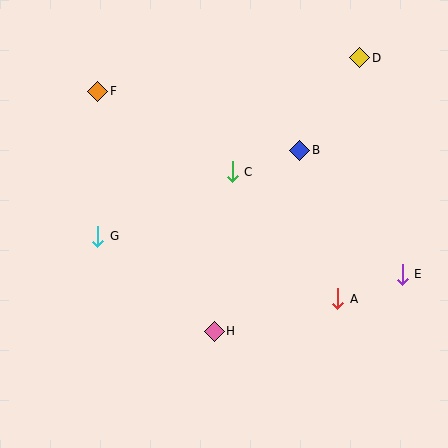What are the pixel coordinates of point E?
Point E is at (402, 274).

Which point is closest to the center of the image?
Point C at (232, 172) is closest to the center.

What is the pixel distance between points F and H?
The distance between F and H is 267 pixels.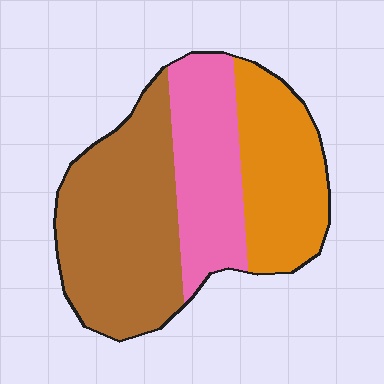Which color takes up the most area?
Brown, at roughly 45%.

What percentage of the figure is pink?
Pink covers about 25% of the figure.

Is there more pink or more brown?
Brown.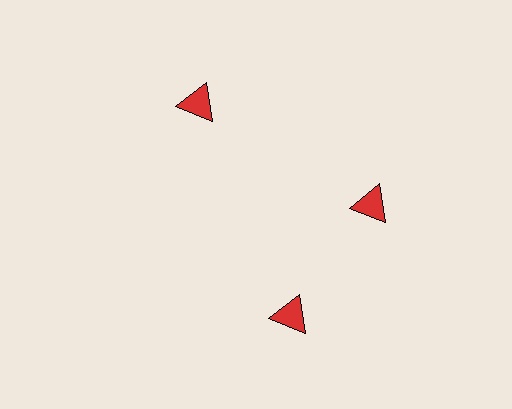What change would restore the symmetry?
The symmetry would be restored by rotating it back into even spacing with its neighbors so that all 3 triangles sit at equal angles and equal distance from the center.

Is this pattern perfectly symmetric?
No. The 3 red triangles are arranged in a ring, but one element near the 7 o'clock position is rotated out of alignment along the ring, breaking the 3-fold rotational symmetry.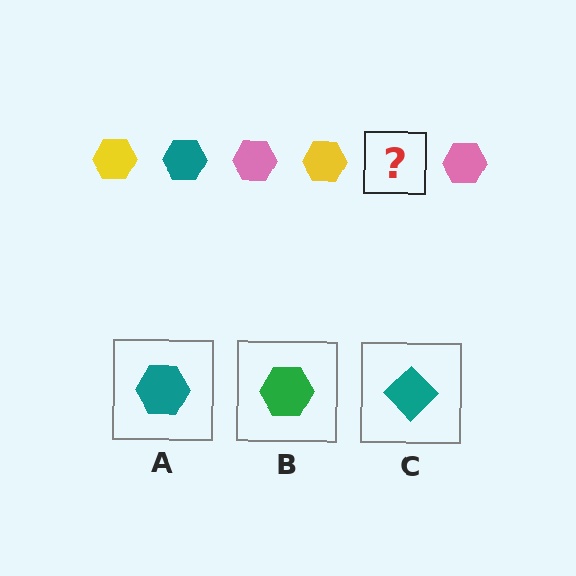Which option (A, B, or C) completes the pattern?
A.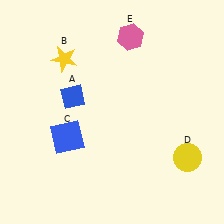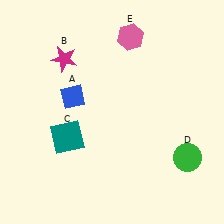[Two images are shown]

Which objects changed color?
B changed from yellow to magenta. C changed from blue to teal. D changed from yellow to green.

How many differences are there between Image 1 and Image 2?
There are 3 differences between the two images.